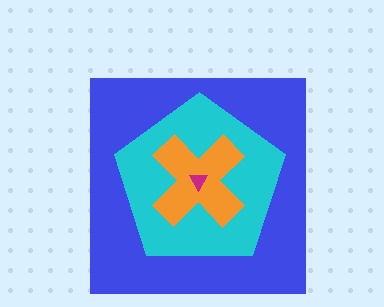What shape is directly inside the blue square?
The cyan pentagon.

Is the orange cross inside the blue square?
Yes.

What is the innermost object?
The magenta triangle.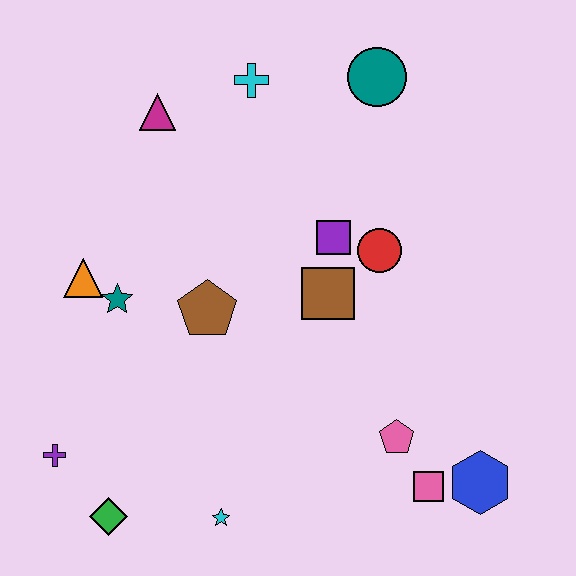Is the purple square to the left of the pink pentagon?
Yes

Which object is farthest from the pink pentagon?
The magenta triangle is farthest from the pink pentagon.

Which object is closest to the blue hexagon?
The pink square is closest to the blue hexagon.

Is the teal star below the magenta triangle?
Yes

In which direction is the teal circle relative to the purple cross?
The teal circle is above the purple cross.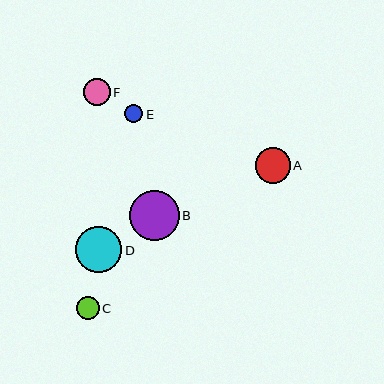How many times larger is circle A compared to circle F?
Circle A is approximately 1.3 times the size of circle F.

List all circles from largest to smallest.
From largest to smallest: B, D, A, F, C, E.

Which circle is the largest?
Circle B is the largest with a size of approximately 50 pixels.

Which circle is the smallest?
Circle E is the smallest with a size of approximately 18 pixels.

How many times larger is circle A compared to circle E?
Circle A is approximately 1.9 times the size of circle E.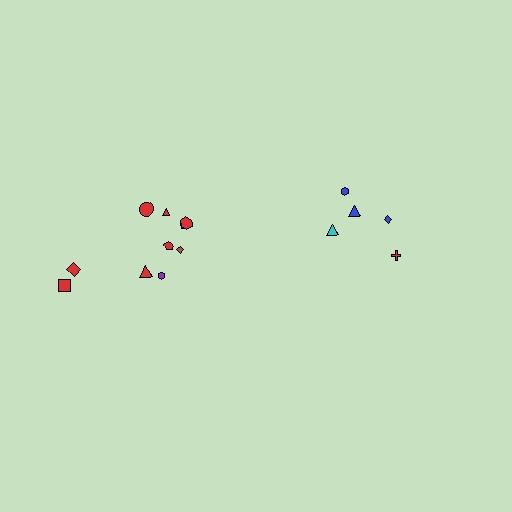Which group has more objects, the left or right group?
The left group.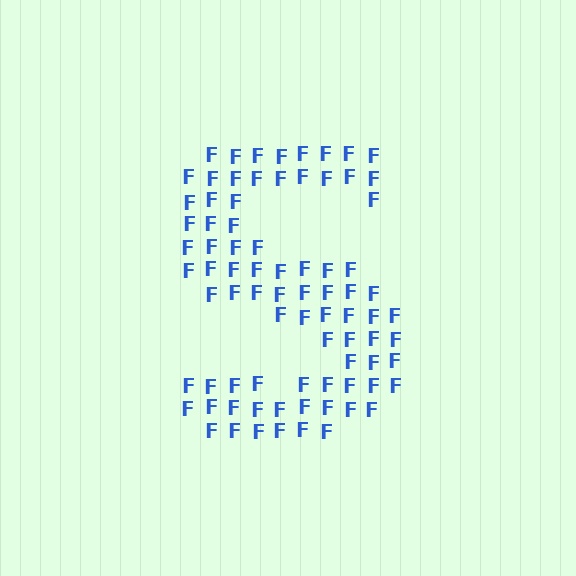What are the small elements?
The small elements are letter F's.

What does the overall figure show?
The overall figure shows the letter S.